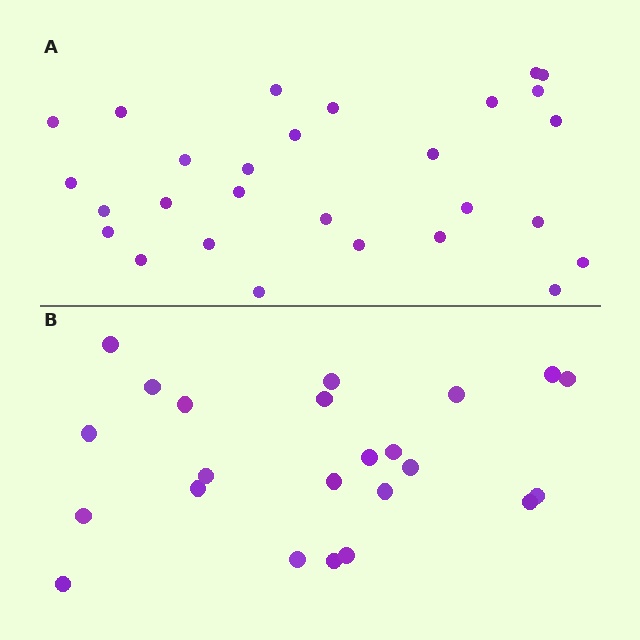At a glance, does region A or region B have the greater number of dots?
Region A (the top region) has more dots.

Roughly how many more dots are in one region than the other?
Region A has about 5 more dots than region B.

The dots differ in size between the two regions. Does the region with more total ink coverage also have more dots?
No. Region B has more total ink coverage because its dots are larger, but region A actually contains more individual dots. Total area can be misleading — the number of items is what matters here.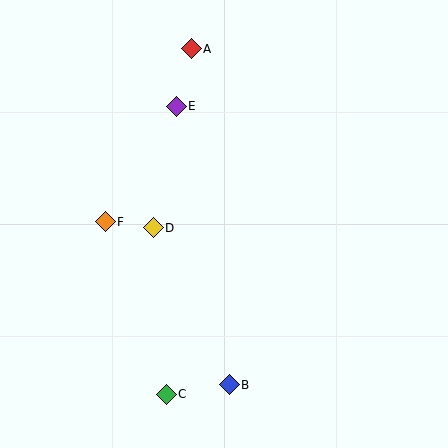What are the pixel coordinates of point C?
Point C is at (166, 394).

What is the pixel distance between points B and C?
The distance between B and C is 64 pixels.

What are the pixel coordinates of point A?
Point A is at (191, 49).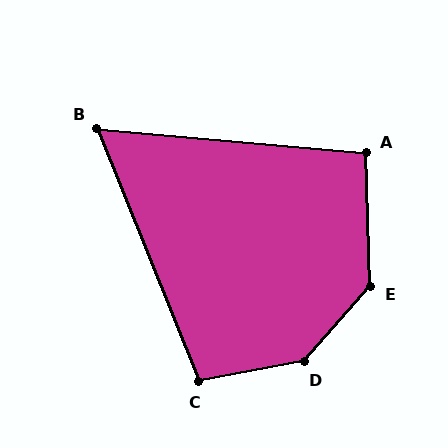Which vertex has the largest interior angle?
D, at approximately 142 degrees.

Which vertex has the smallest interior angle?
B, at approximately 63 degrees.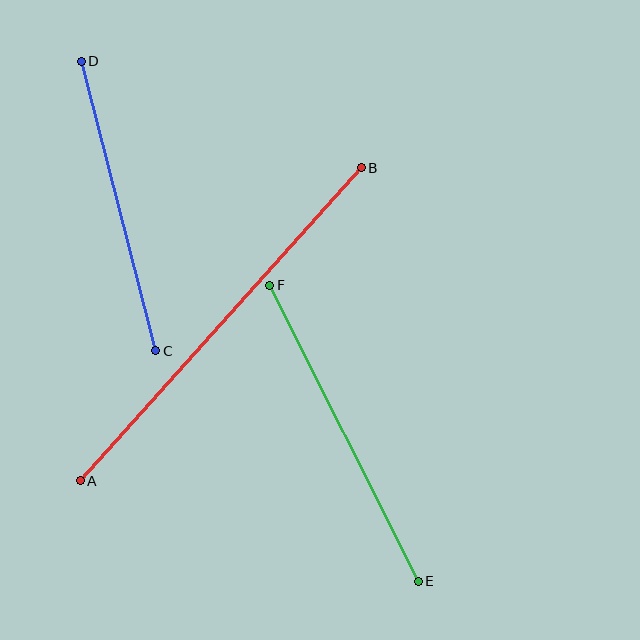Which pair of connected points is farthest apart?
Points A and B are farthest apart.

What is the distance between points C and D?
The distance is approximately 299 pixels.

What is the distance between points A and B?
The distance is approximately 420 pixels.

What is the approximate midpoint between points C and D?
The midpoint is at approximately (119, 206) pixels.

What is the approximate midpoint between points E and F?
The midpoint is at approximately (344, 433) pixels.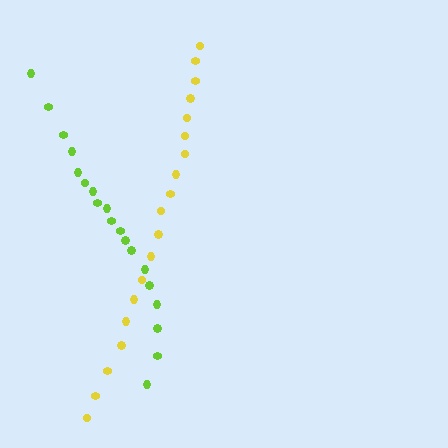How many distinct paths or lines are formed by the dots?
There are 2 distinct paths.